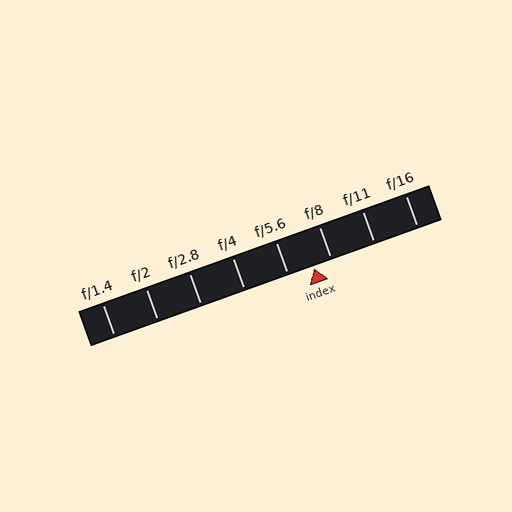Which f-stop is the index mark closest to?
The index mark is closest to f/8.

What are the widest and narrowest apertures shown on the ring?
The widest aperture shown is f/1.4 and the narrowest is f/16.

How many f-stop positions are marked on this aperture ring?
There are 8 f-stop positions marked.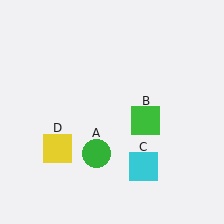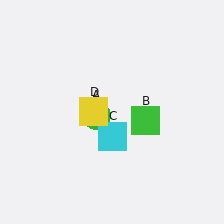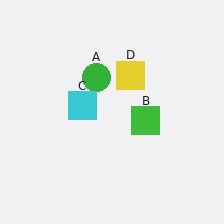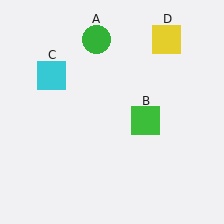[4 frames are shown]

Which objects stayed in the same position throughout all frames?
Green square (object B) remained stationary.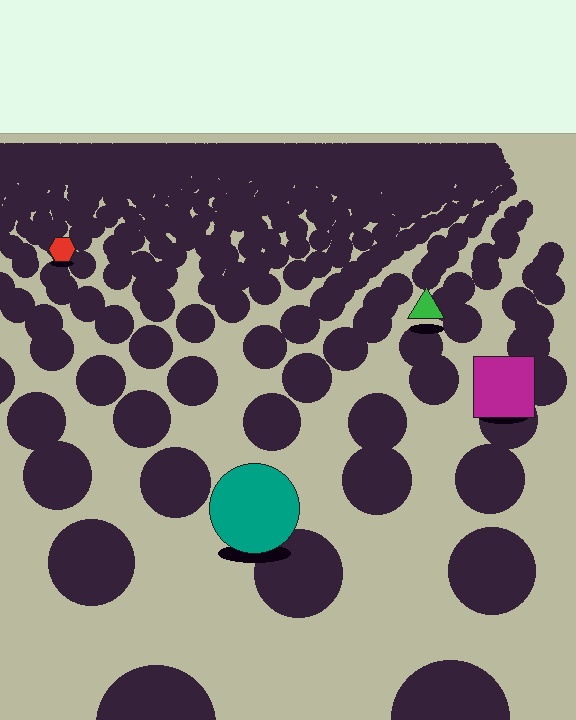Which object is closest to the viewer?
The teal circle is closest. The texture marks near it are larger and more spread out.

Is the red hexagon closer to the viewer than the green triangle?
No. The green triangle is closer — you can tell from the texture gradient: the ground texture is coarser near it.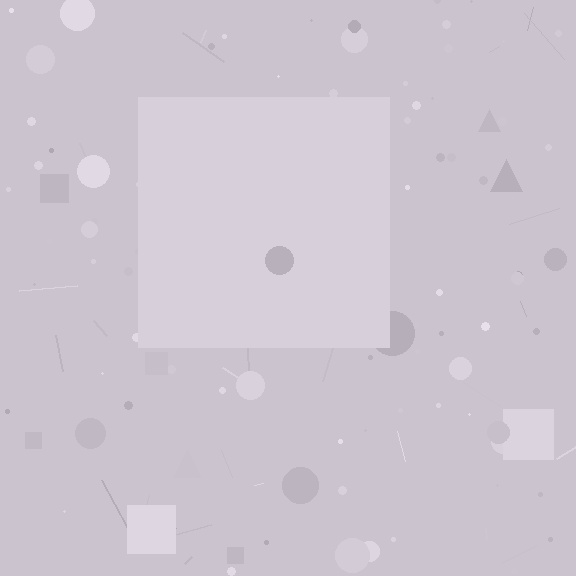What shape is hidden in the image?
A square is hidden in the image.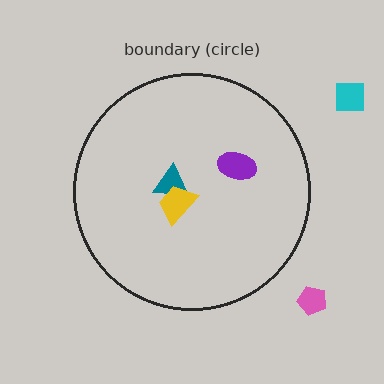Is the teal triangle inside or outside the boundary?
Inside.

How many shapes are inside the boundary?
3 inside, 2 outside.